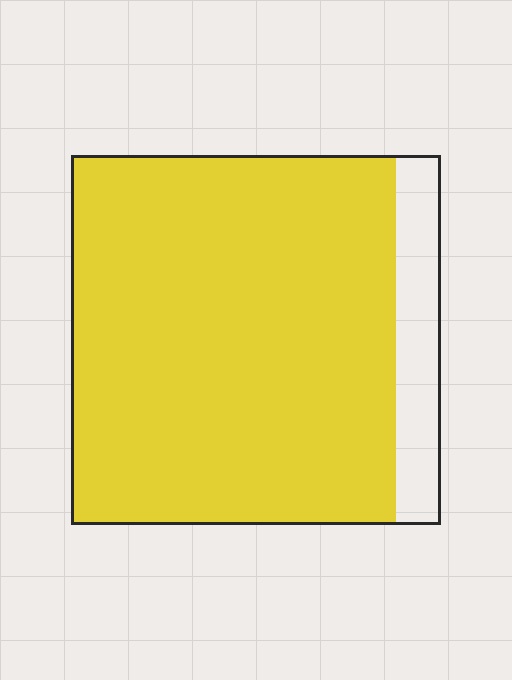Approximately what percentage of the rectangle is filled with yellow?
Approximately 90%.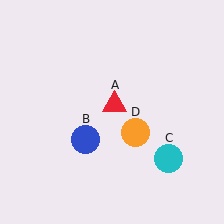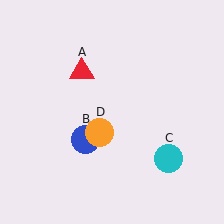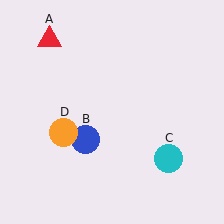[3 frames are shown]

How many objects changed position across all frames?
2 objects changed position: red triangle (object A), orange circle (object D).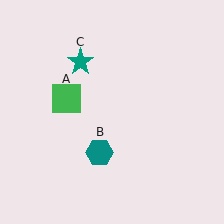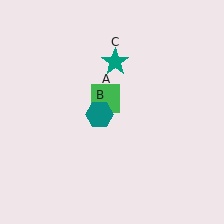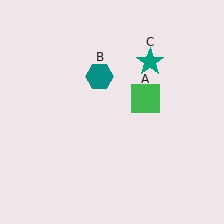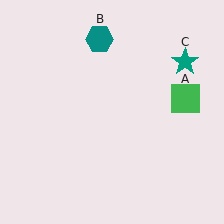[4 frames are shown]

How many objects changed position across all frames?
3 objects changed position: green square (object A), teal hexagon (object B), teal star (object C).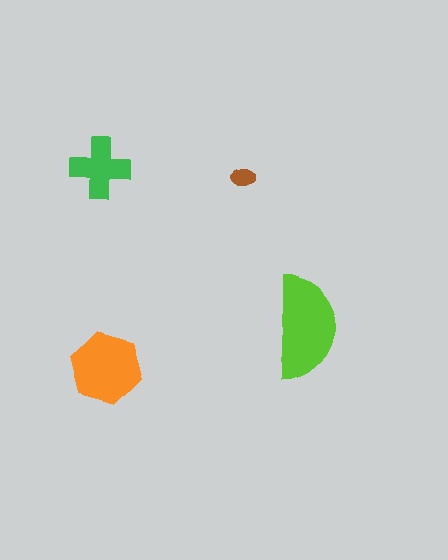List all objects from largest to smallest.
The lime semicircle, the orange hexagon, the green cross, the brown ellipse.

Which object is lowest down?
The orange hexagon is bottommost.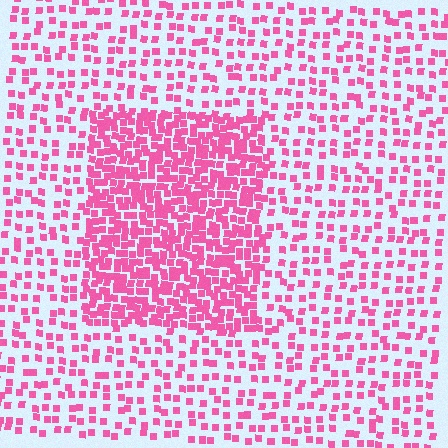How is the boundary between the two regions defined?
The boundary is defined by a change in element density (approximately 2.5x ratio). All elements are the same color, size, and shape.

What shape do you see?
I see a rectangle.